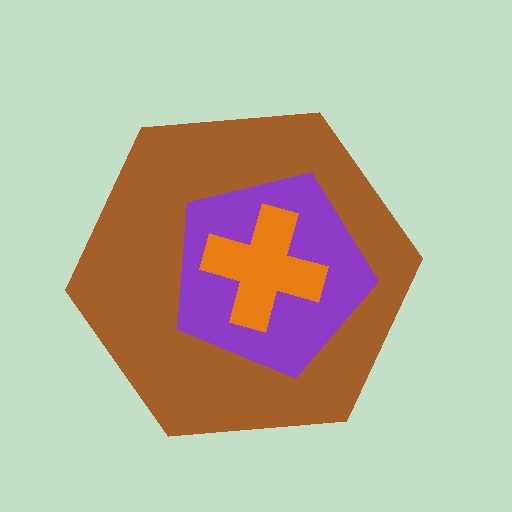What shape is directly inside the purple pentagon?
The orange cross.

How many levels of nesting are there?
3.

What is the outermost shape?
The brown hexagon.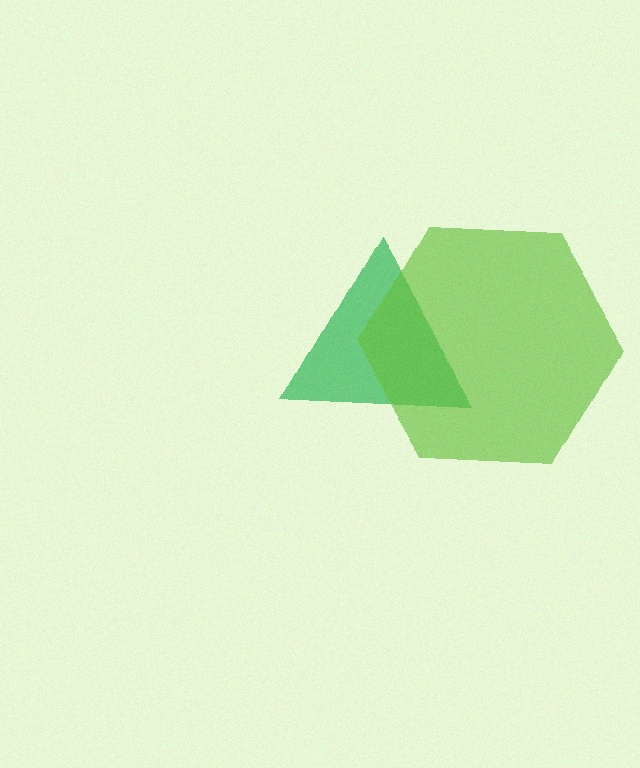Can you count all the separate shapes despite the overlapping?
Yes, there are 2 separate shapes.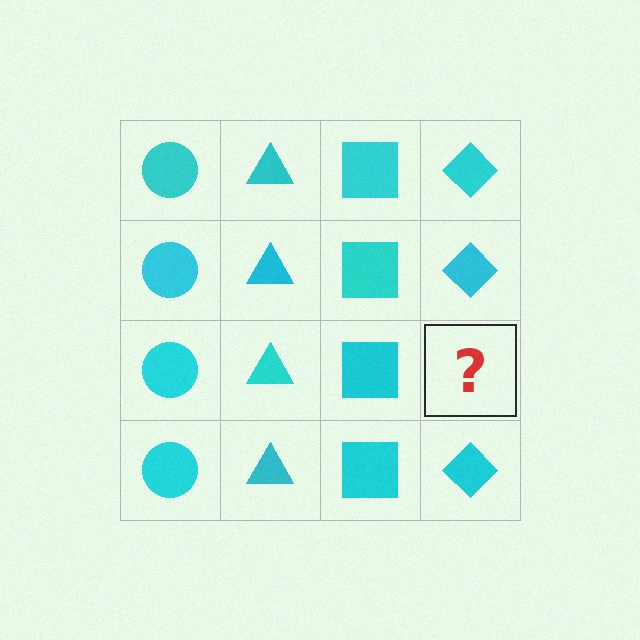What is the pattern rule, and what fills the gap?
The rule is that each column has a consistent shape. The gap should be filled with a cyan diamond.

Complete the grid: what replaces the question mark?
The question mark should be replaced with a cyan diamond.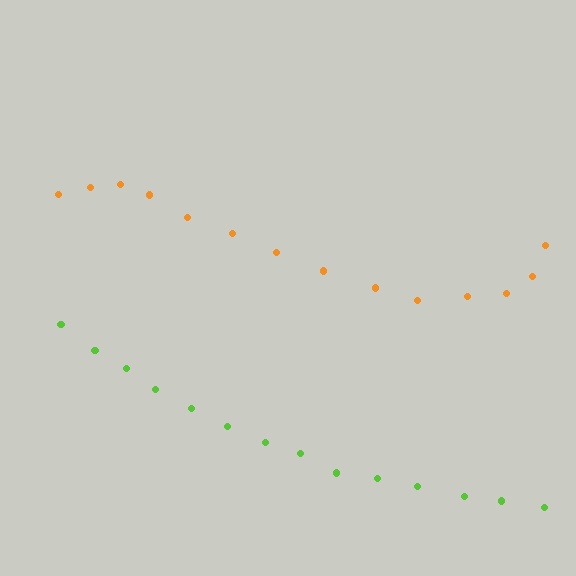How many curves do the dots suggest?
There are 2 distinct paths.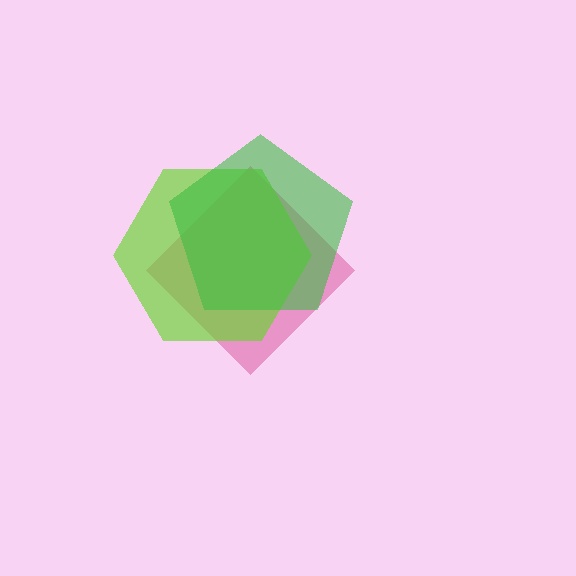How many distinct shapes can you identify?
There are 3 distinct shapes: a pink diamond, a lime hexagon, a green pentagon.